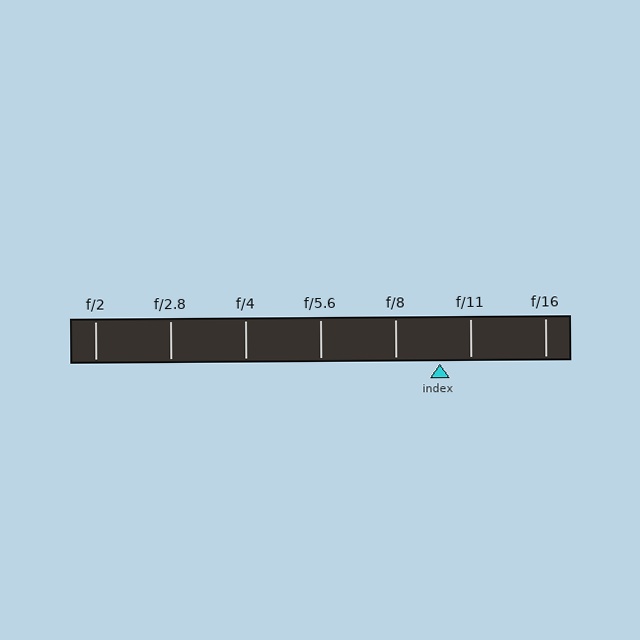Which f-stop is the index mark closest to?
The index mark is closest to f/11.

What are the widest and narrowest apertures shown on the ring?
The widest aperture shown is f/2 and the narrowest is f/16.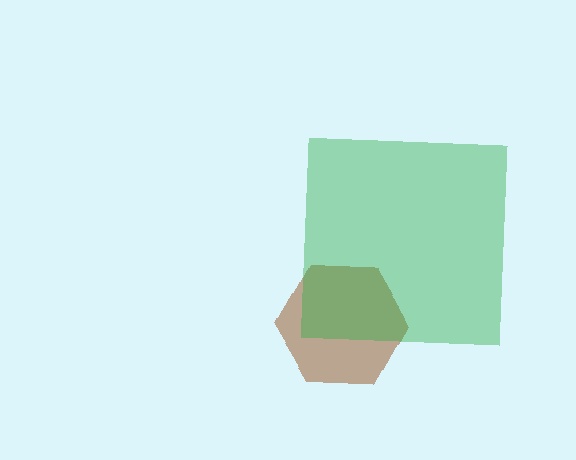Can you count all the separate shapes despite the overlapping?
Yes, there are 2 separate shapes.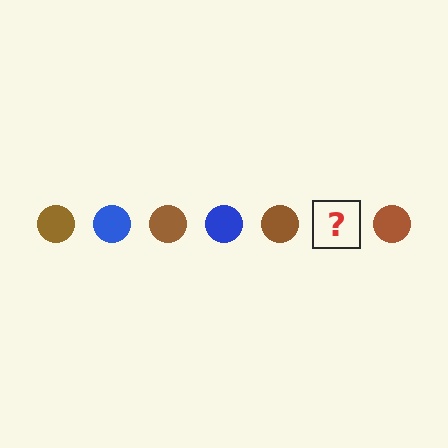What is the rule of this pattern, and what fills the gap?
The rule is that the pattern cycles through brown, blue circles. The gap should be filled with a blue circle.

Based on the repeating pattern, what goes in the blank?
The blank should be a blue circle.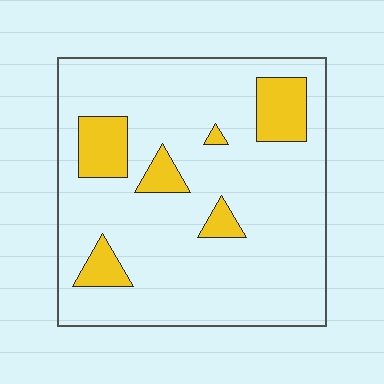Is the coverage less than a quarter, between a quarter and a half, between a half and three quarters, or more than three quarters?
Less than a quarter.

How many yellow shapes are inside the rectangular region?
6.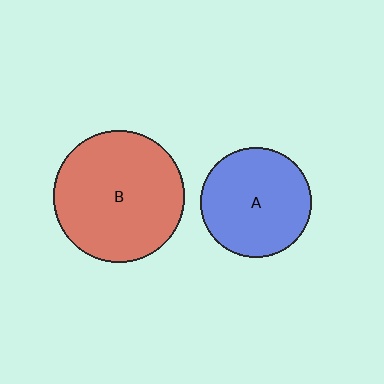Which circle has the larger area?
Circle B (red).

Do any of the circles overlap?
No, none of the circles overlap.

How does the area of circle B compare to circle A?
Approximately 1.4 times.